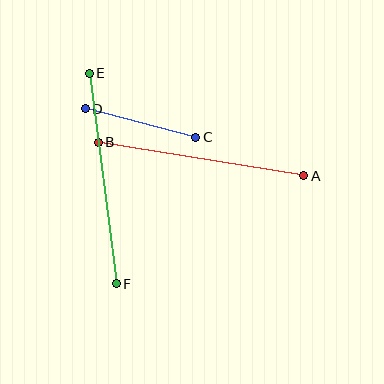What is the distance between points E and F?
The distance is approximately 213 pixels.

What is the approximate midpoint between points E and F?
The midpoint is at approximately (103, 179) pixels.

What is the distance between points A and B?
The distance is approximately 208 pixels.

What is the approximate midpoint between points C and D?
The midpoint is at approximately (140, 123) pixels.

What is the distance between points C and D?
The distance is approximately 114 pixels.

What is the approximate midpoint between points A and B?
The midpoint is at approximately (201, 159) pixels.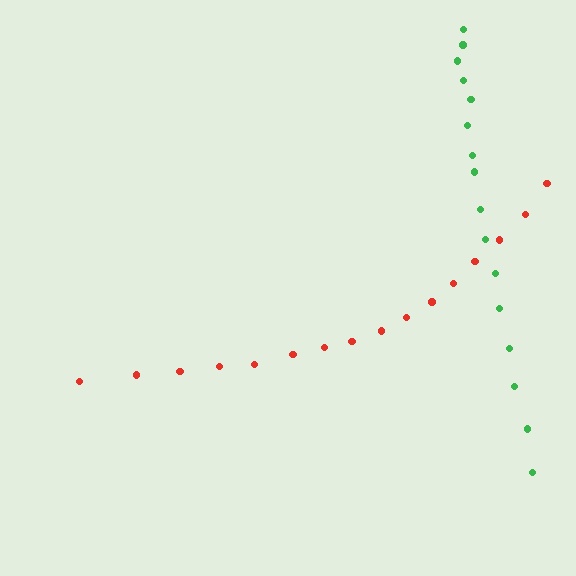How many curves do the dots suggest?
There are 2 distinct paths.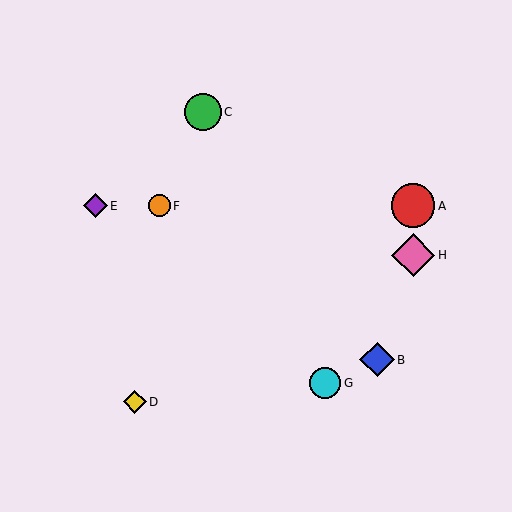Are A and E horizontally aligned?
Yes, both are at y≈206.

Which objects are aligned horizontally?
Objects A, E, F are aligned horizontally.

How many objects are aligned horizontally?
3 objects (A, E, F) are aligned horizontally.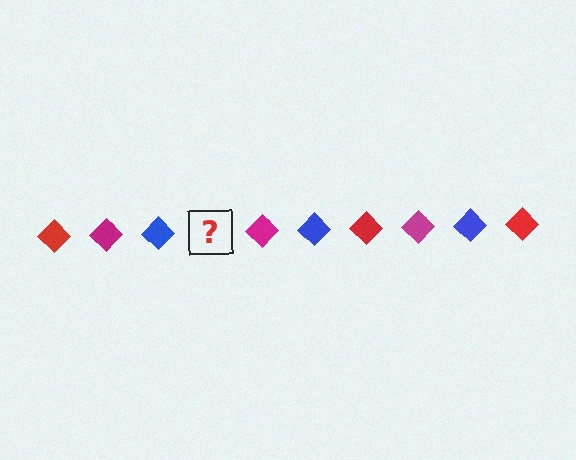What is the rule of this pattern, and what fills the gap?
The rule is that the pattern cycles through red, magenta, blue diamonds. The gap should be filled with a red diamond.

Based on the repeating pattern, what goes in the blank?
The blank should be a red diamond.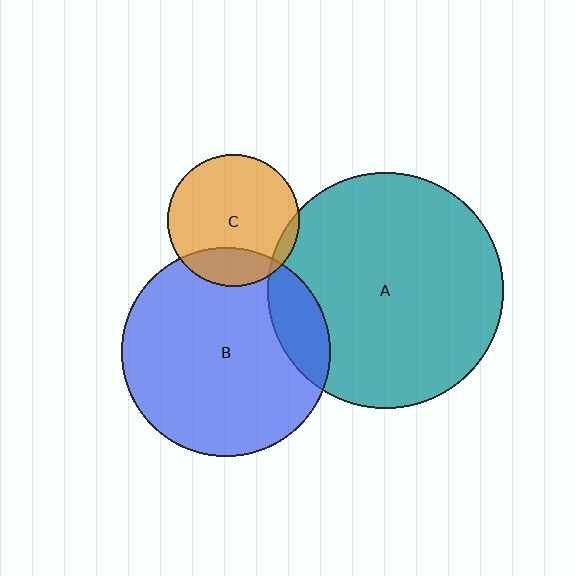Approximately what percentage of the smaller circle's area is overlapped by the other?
Approximately 5%.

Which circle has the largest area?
Circle A (teal).